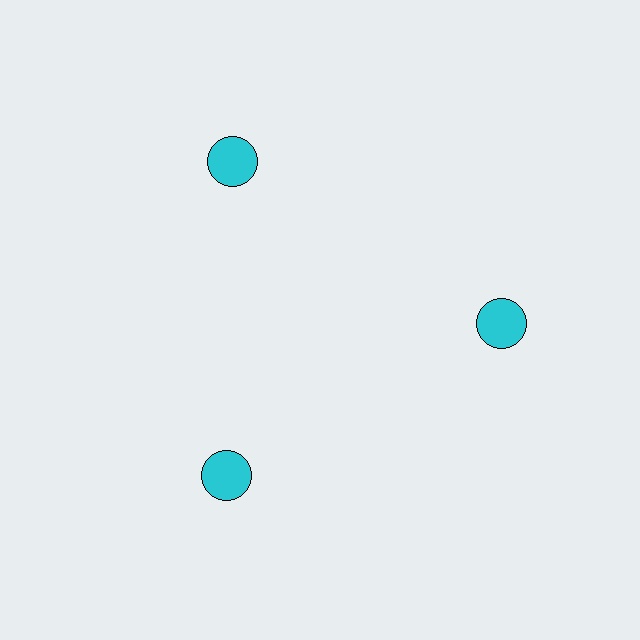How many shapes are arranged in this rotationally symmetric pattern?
There are 3 shapes, arranged in 3 groups of 1.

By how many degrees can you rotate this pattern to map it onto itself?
The pattern maps onto itself every 120 degrees of rotation.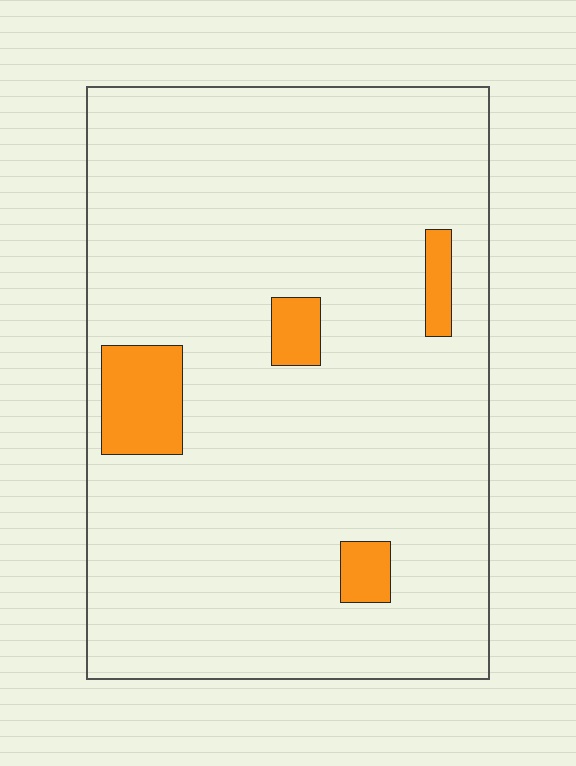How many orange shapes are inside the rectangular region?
4.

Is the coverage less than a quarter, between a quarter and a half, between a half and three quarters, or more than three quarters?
Less than a quarter.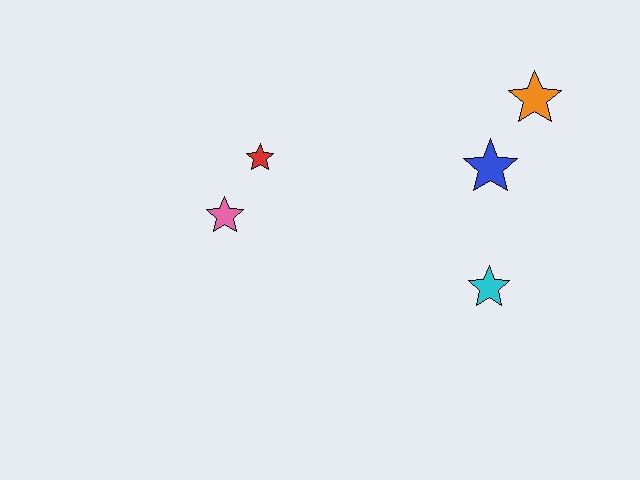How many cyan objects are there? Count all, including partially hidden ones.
There is 1 cyan object.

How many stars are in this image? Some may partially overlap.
There are 5 stars.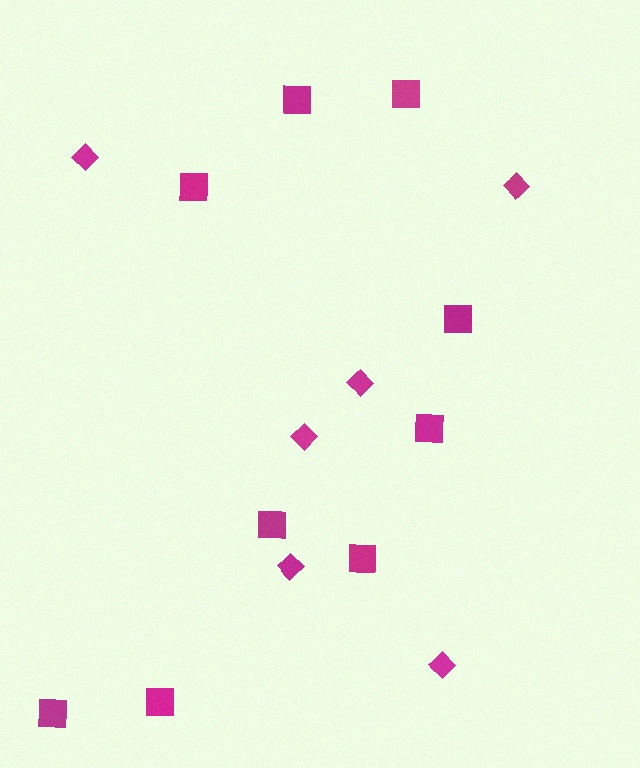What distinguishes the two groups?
There are 2 groups: one group of diamonds (6) and one group of squares (9).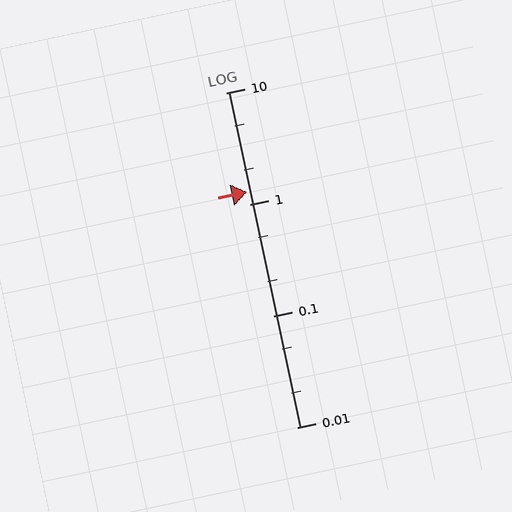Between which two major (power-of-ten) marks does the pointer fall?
The pointer is between 1 and 10.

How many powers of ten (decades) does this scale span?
The scale spans 3 decades, from 0.01 to 10.